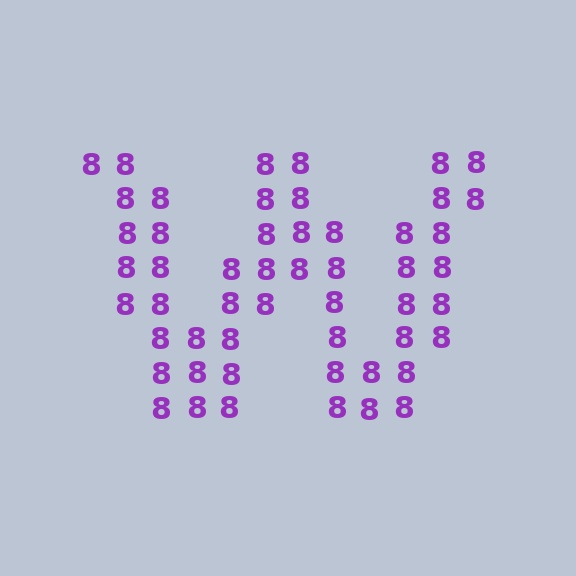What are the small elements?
The small elements are digit 8's.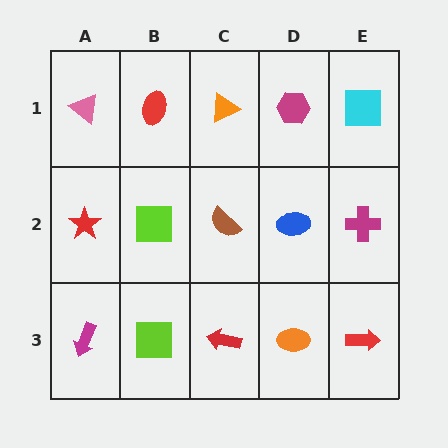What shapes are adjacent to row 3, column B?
A lime square (row 2, column B), a magenta arrow (row 3, column A), a red arrow (row 3, column C).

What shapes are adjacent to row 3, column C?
A brown semicircle (row 2, column C), a lime square (row 3, column B), an orange ellipse (row 3, column D).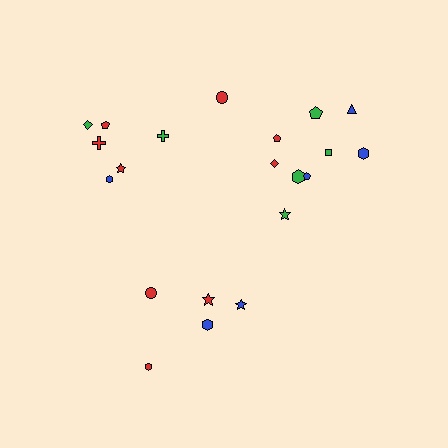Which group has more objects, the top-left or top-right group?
The top-right group.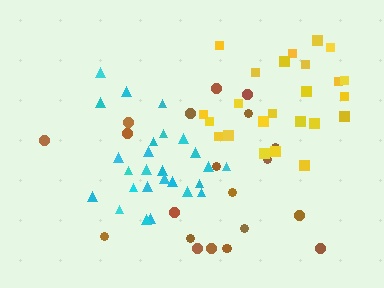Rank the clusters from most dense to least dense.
cyan, yellow, brown.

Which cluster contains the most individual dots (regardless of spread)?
Cyan (26).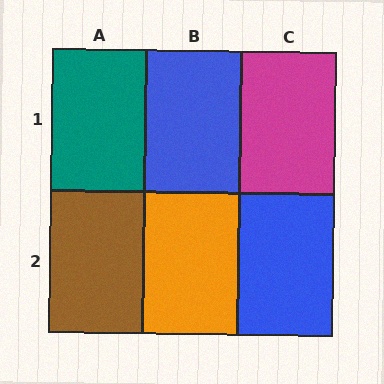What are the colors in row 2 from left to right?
Brown, orange, blue.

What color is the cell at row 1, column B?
Blue.